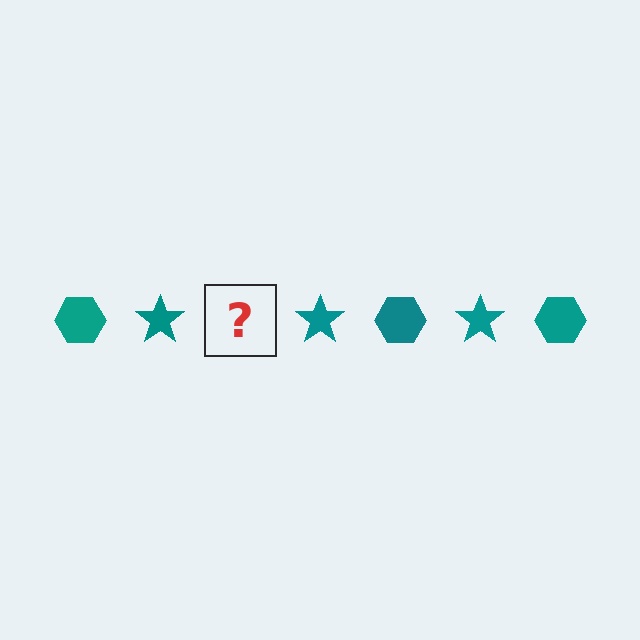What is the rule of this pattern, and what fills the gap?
The rule is that the pattern cycles through hexagon, star shapes in teal. The gap should be filled with a teal hexagon.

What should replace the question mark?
The question mark should be replaced with a teal hexagon.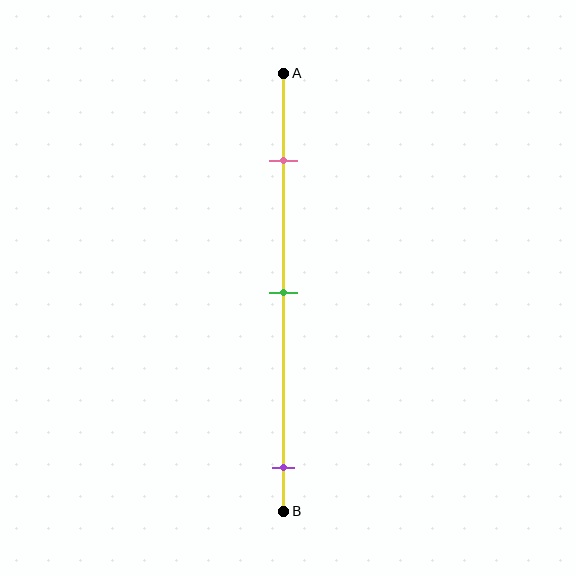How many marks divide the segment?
There are 3 marks dividing the segment.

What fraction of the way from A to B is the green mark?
The green mark is approximately 50% (0.5) of the way from A to B.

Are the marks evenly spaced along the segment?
No, the marks are not evenly spaced.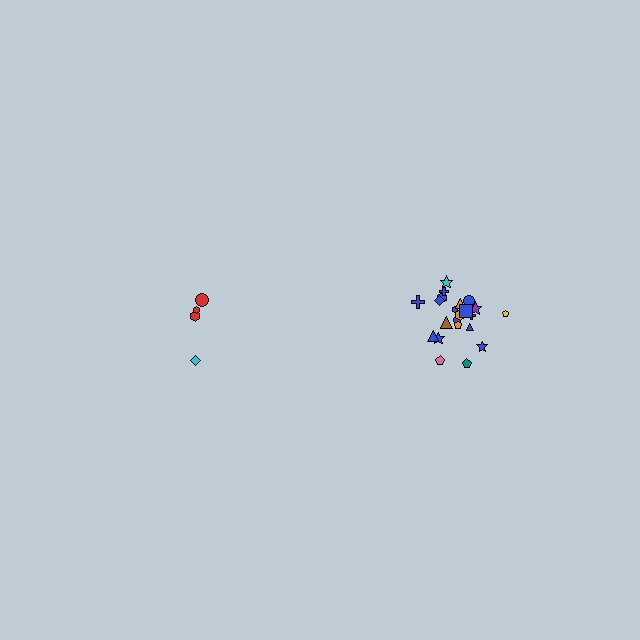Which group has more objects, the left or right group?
The right group.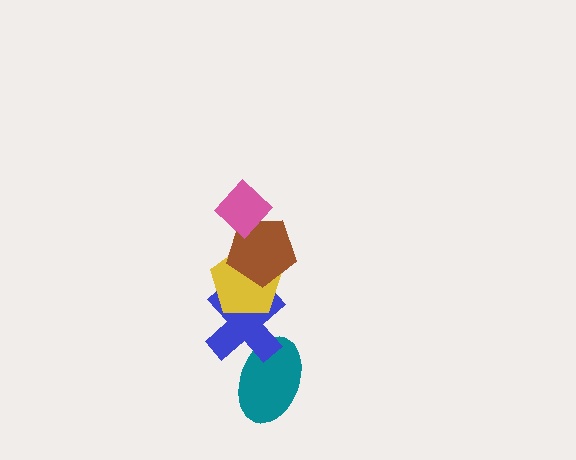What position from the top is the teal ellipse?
The teal ellipse is 5th from the top.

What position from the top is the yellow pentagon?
The yellow pentagon is 3rd from the top.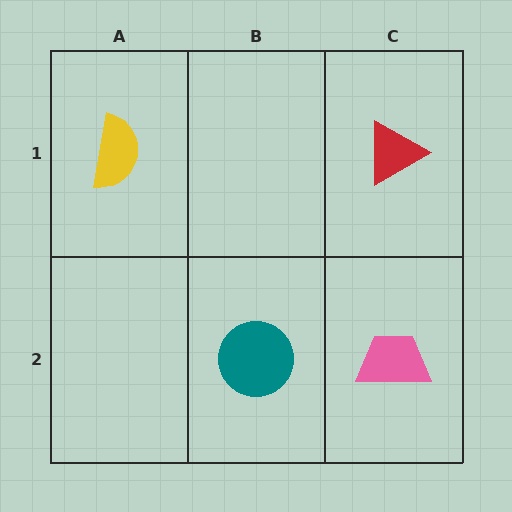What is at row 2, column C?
A pink trapezoid.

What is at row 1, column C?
A red triangle.